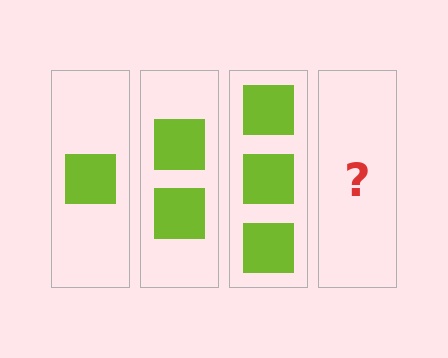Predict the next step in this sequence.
The next step is 4 squares.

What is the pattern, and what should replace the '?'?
The pattern is that each step adds one more square. The '?' should be 4 squares.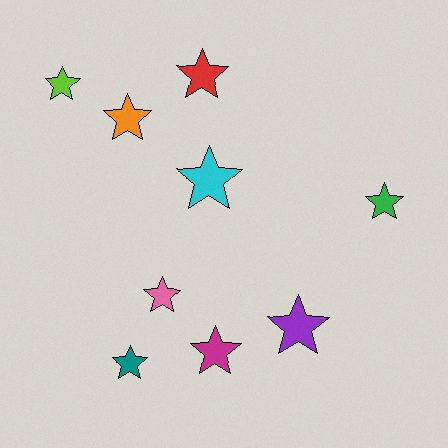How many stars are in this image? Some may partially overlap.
There are 9 stars.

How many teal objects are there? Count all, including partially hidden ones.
There is 1 teal object.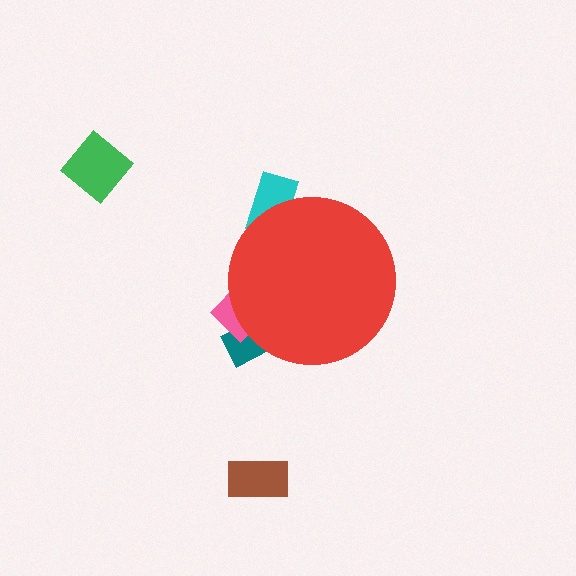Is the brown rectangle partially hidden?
No, the brown rectangle is fully visible.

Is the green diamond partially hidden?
No, the green diamond is fully visible.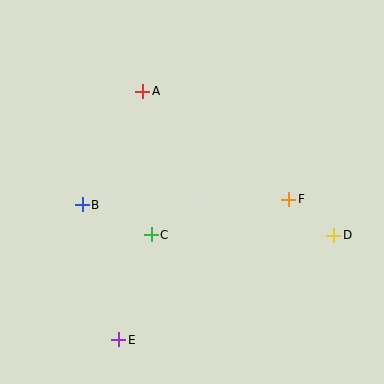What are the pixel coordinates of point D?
Point D is at (334, 235).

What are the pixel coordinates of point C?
Point C is at (151, 235).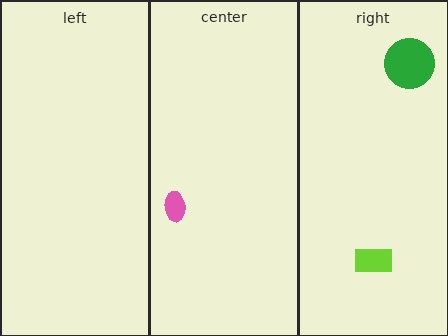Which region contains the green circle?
The right region.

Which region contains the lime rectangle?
The right region.